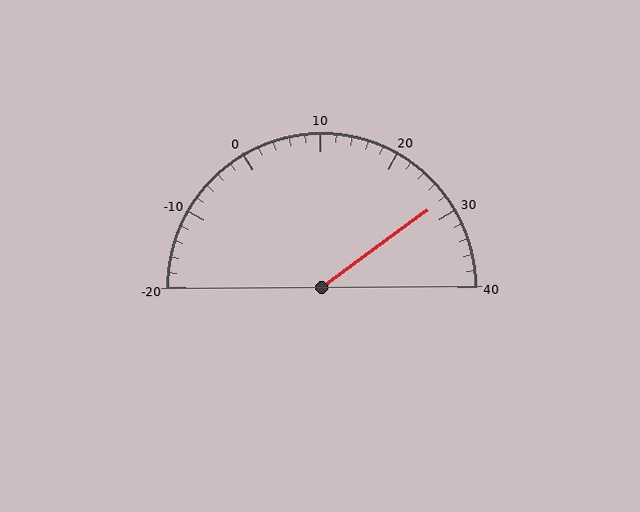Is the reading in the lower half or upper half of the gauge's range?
The reading is in the upper half of the range (-20 to 40).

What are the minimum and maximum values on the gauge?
The gauge ranges from -20 to 40.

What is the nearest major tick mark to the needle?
The nearest major tick mark is 30.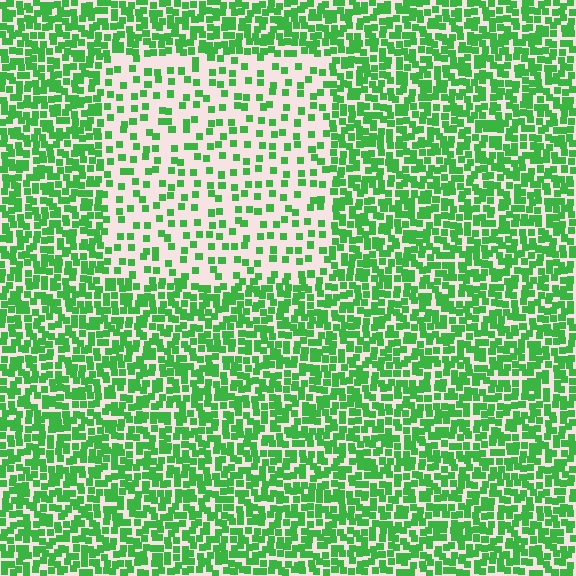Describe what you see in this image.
The image contains small green elements arranged at two different densities. A rectangle-shaped region is visible where the elements are less densely packed than the surrounding area.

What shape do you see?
I see a rectangle.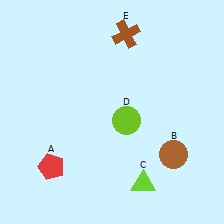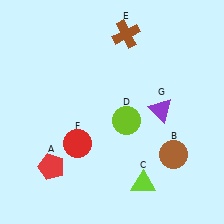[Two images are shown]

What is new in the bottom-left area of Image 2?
A red circle (F) was added in the bottom-left area of Image 2.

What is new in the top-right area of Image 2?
A purple triangle (G) was added in the top-right area of Image 2.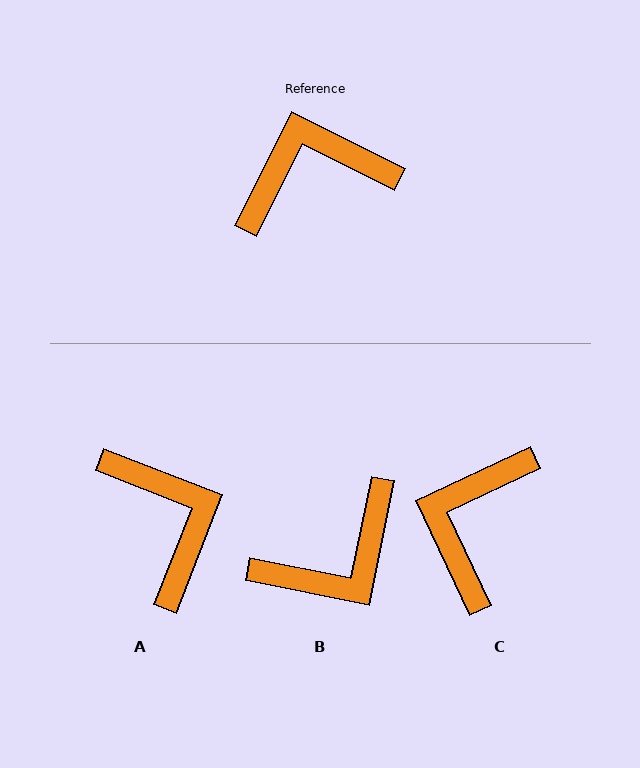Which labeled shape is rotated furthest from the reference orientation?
B, about 165 degrees away.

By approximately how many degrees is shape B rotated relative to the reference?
Approximately 165 degrees clockwise.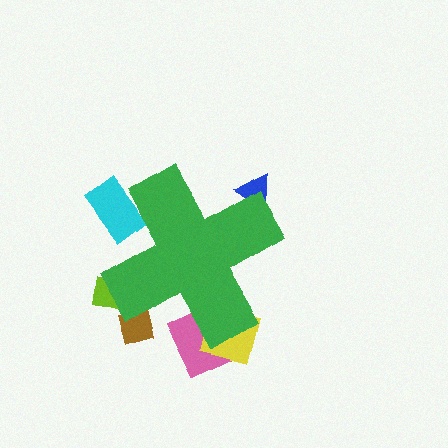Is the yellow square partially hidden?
Yes, the yellow square is partially hidden behind the green cross.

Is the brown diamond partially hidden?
Yes, the brown diamond is partially hidden behind the green cross.